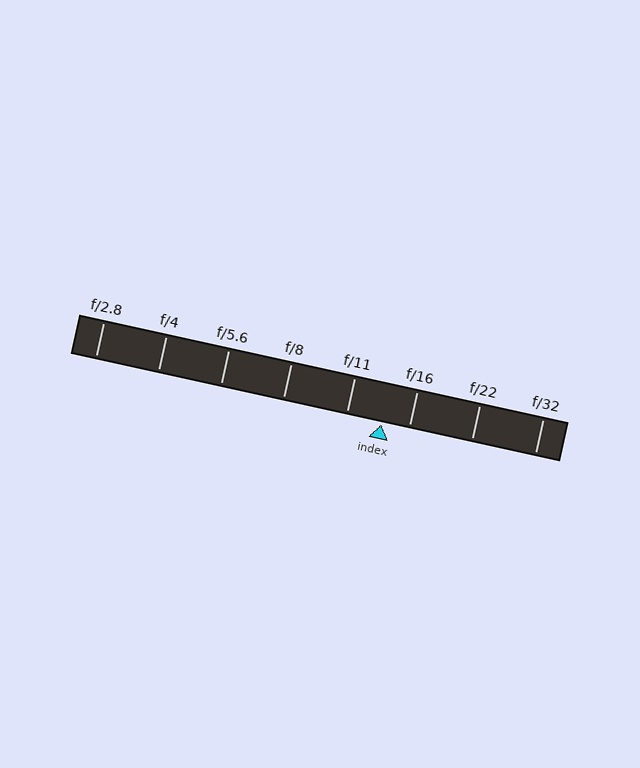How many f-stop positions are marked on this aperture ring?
There are 8 f-stop positions marked.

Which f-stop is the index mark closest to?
The index mark is closest to f/16.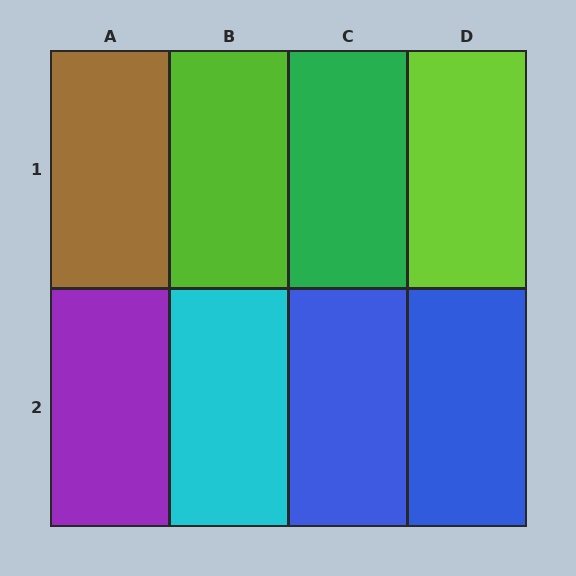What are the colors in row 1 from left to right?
Brown, lime, green, lime.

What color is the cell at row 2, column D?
Blue.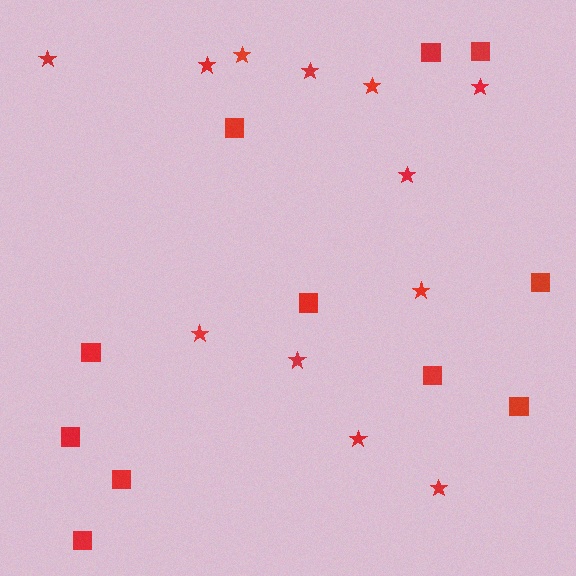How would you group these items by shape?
There are 2 groups: one group of stars (12) and one group of squares (11).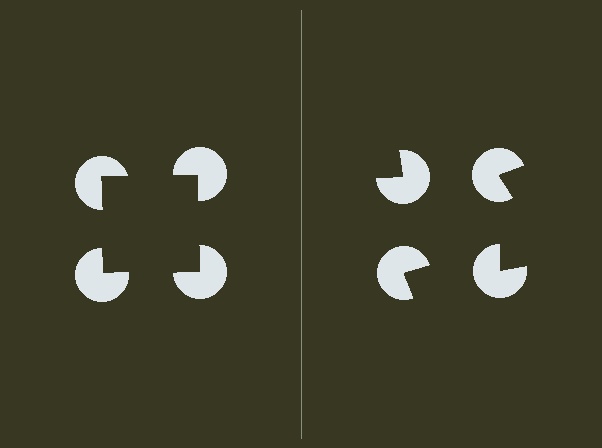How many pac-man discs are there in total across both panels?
8 — 4 on each side.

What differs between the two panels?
The pac-man discs are positioned identically on both sides; only the wedge orientations differ. On the left they align to a square; on the right they are misaligned.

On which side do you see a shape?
An illusory square appears on the left side. On the right side the wedge cuts are rotated, so no coherent shape forms.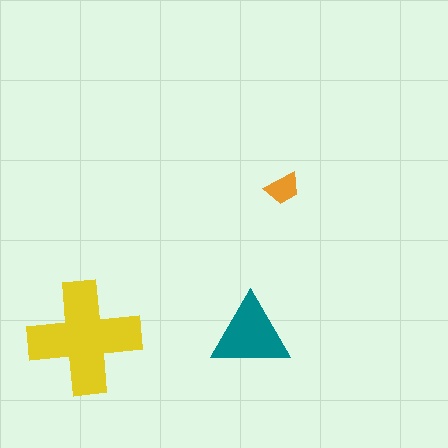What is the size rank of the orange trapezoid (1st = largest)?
3rd.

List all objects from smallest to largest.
The orange trapezoid, the teal triangle, the yellow cross.